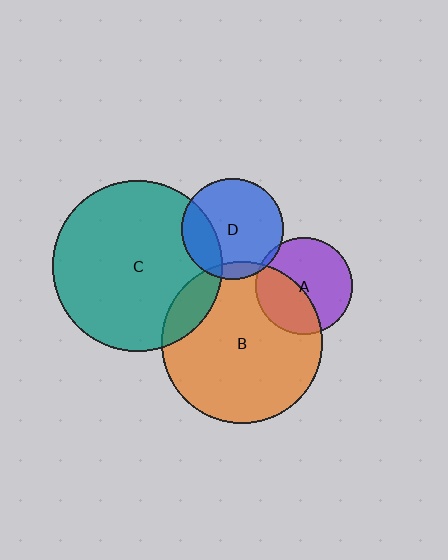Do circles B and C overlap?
Yes.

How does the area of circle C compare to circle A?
Approximately 3.1 times.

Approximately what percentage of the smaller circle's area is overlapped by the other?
Approximately 10%.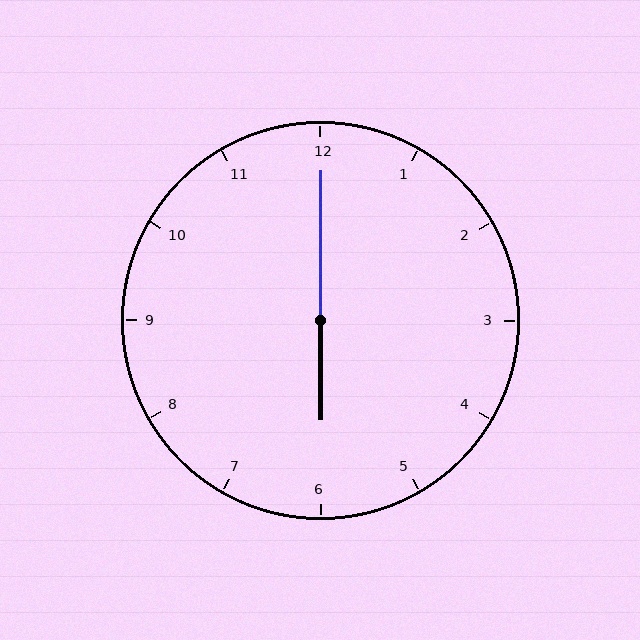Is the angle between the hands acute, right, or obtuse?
It is obtuse.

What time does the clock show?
6:00.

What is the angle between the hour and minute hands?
Approximately 180 degrees.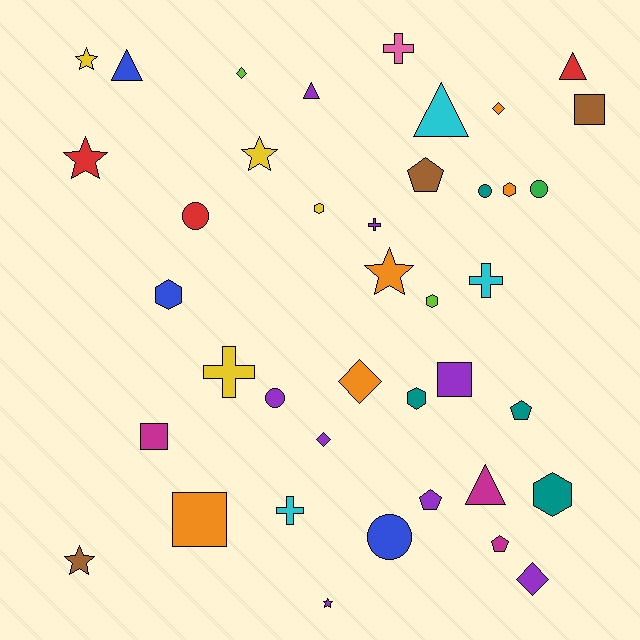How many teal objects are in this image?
There are 4 teal objects.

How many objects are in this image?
There are 40 objects.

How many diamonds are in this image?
There are 5 diamonds.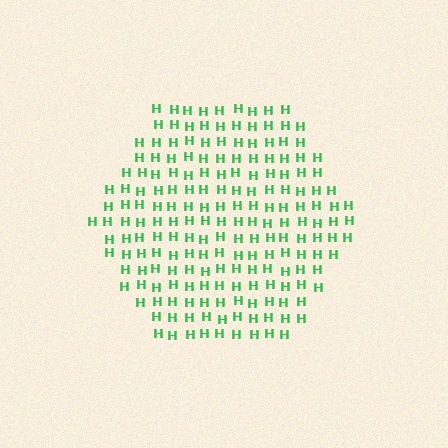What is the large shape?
The large shape is a hexagon.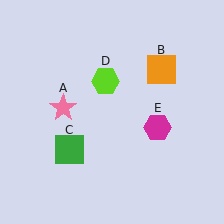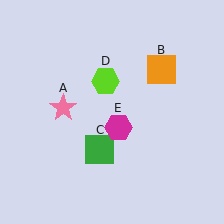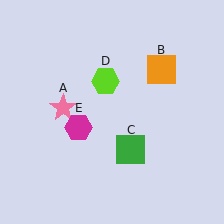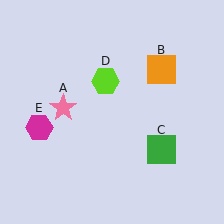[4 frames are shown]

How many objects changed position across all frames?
2 objects changed position: green square (object C), magenta hexagon (object E).